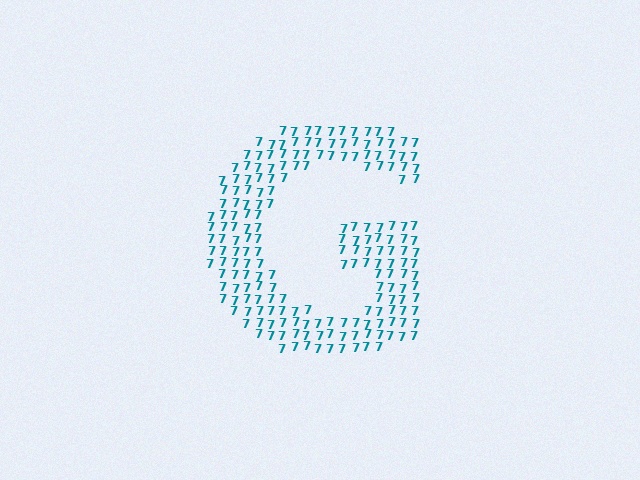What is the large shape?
The large shape is the letter G.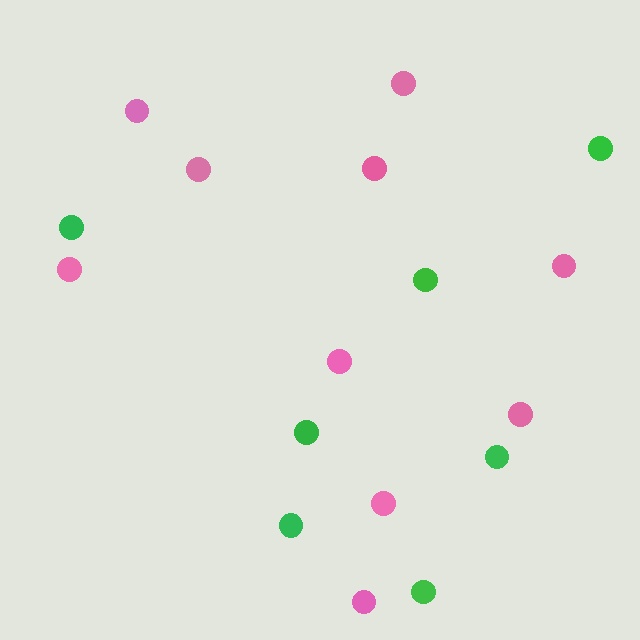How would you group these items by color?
There are 2 groups: one group of pink circles (10) and one group of green circles (7).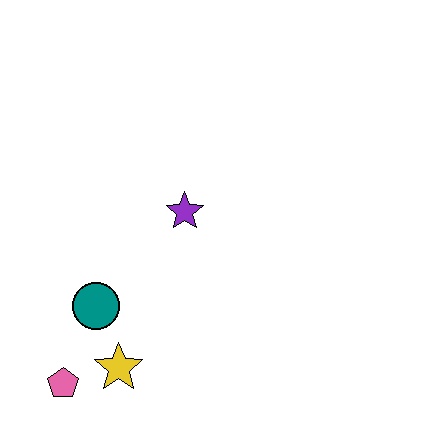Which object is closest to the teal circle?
The yellow star is closest to the teal circle.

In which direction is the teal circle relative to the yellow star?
The teal circle is above the yellow star.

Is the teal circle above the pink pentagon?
Yes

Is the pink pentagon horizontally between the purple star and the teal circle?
No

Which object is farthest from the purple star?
The pink pentagon is farthest from the purple star.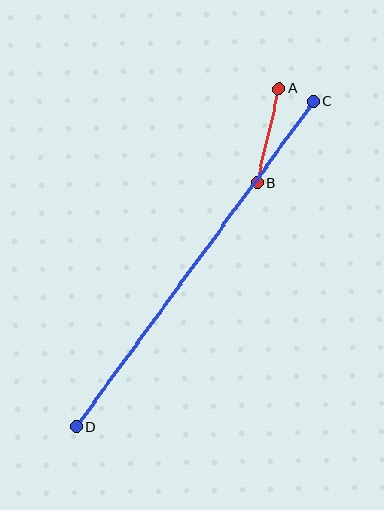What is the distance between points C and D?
The distance is approximately 403 pixels.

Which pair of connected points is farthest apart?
Points C and D are farthest apart.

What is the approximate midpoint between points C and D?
The midpoint is at approximately (195, 264) pixels.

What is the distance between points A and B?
The distance is approximately 96 pixels.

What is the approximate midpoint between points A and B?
The midpoint is at approximately (268, 136) pixels.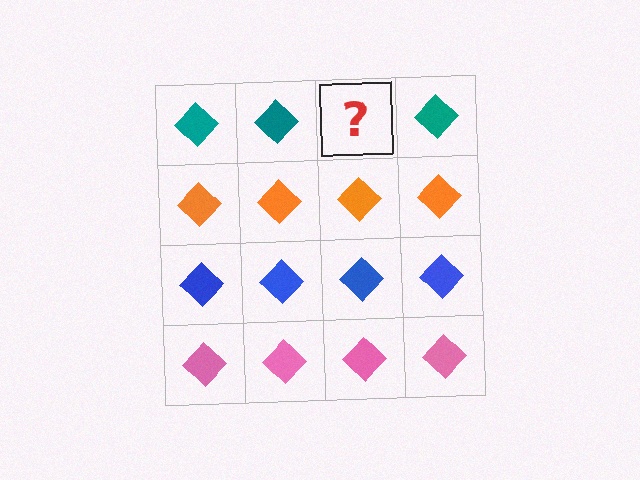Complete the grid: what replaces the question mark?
The question mark should be replaced with a teal diamond.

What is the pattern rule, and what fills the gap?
The rule is that each row has a consistent color. The gap should be filled with a teal diamond.